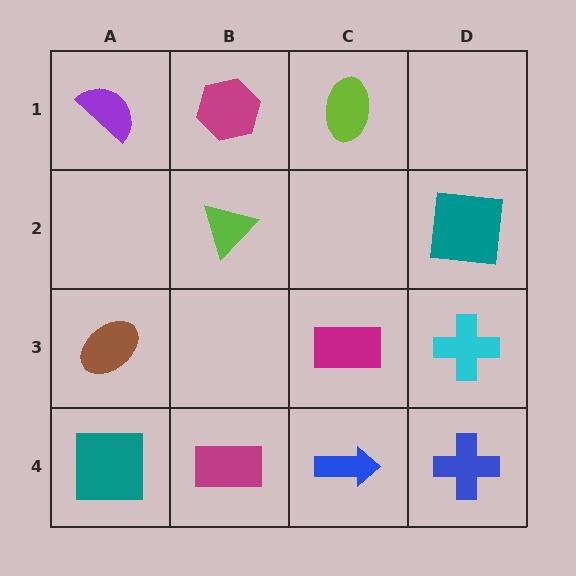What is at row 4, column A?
A teal square.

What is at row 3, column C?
A magenta rectangle.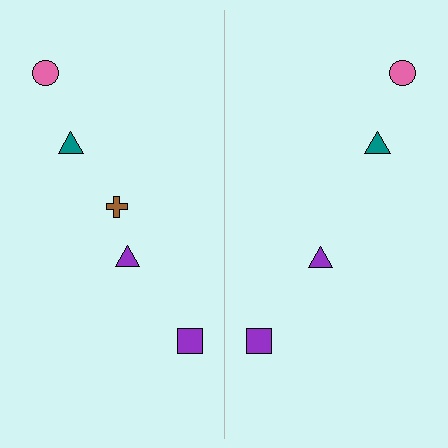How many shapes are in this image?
There are 9 shapes in this image.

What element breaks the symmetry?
A brown cross is missing from the right side.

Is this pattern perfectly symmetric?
No, the pattern is not perfectly symmetric. A brown cross is missing from the right side.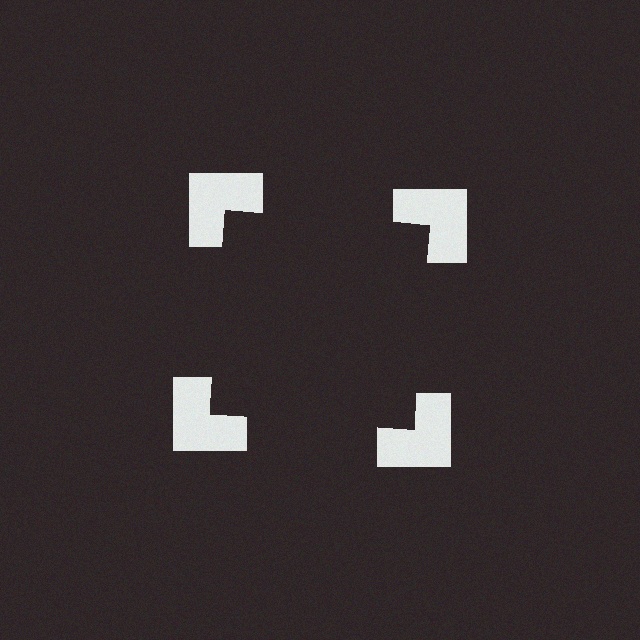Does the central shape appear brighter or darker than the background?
It typically appears slightly darker than the background, even though no actual brightness change is drawn.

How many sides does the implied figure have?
4 sides.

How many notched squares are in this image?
There are 4 — one at each vertex of the illusory square.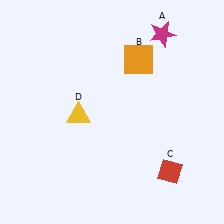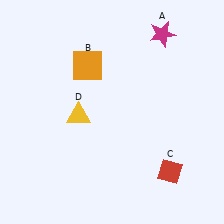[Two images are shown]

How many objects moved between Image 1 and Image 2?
1 object moved between the two images.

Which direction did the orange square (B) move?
The orange square (B) moved left.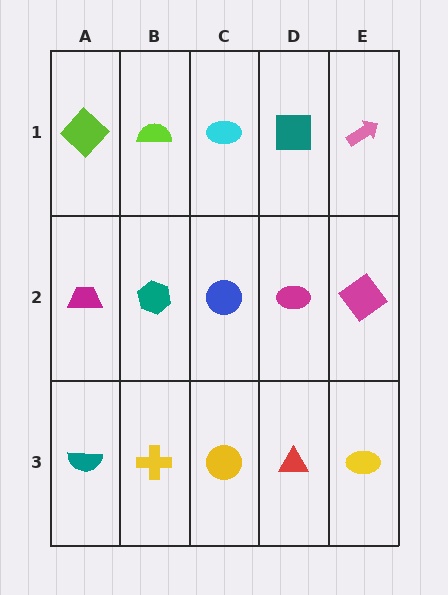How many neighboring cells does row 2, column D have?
4.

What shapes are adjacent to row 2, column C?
A cyan ellipse (row 1, column C), a yellow circle (row 3, column C), a teal hexagon (row 2, column B), a magenta ellipse (row 2, column D).